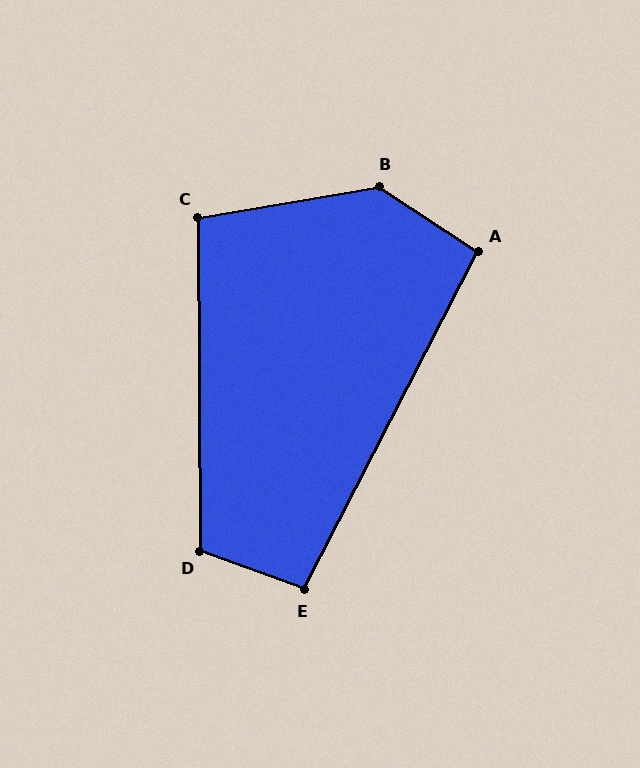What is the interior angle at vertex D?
Approximately 110 degrees (obtuse).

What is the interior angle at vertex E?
Approximately 97 degrees (obtuse).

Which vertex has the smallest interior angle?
A, at approximately 96 degrees.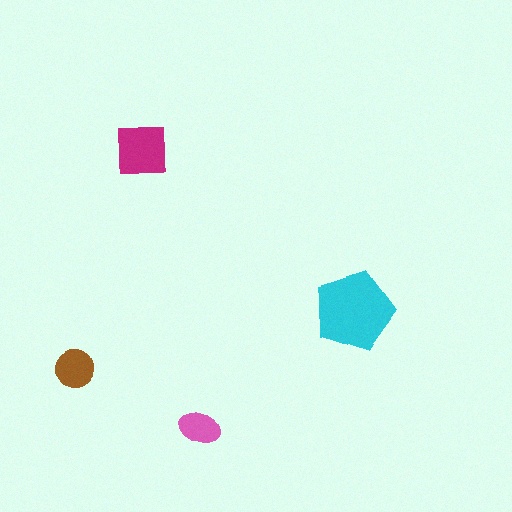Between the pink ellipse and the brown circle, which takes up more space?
The brown circle.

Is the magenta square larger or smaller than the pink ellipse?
Larger.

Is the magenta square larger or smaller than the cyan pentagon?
Smaller.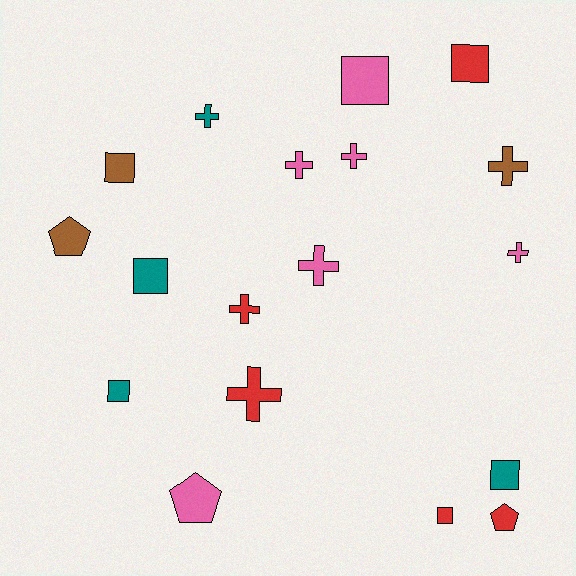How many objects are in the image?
There are 18 objects.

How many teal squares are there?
There are 3 teal squares.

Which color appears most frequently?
Pink, with 6 objects.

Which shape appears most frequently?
Cross, with 8 objects.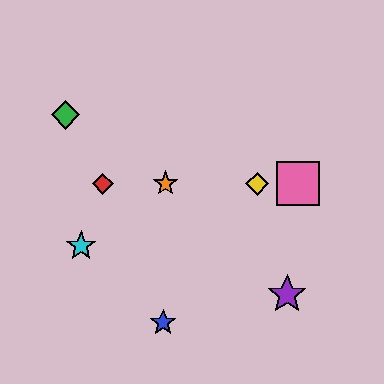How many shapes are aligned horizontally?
4 shapes (the red diamond, the yellow diamond, the orange star, the pink square) are aligned horizontally.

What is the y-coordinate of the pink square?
The pink square is at y≈184.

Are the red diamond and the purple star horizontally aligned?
No, the red diamond is at y≈184 and the purple star is at y≈294.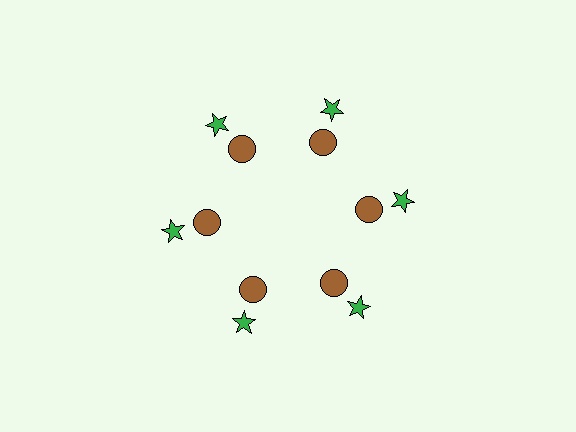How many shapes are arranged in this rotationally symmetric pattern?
There are 12 shapes, arranged in 6 groups of 2.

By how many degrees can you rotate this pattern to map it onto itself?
The pattern maps onto itself every 60 degrees of rotation.